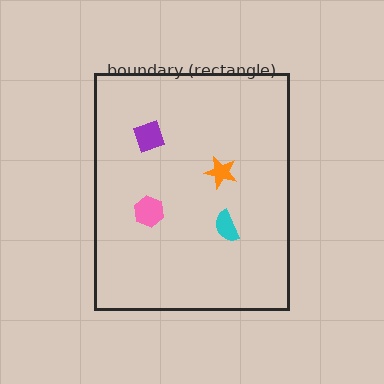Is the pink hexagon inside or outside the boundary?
Inside.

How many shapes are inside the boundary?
4 inside, 0 outside.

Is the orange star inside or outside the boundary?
Inside.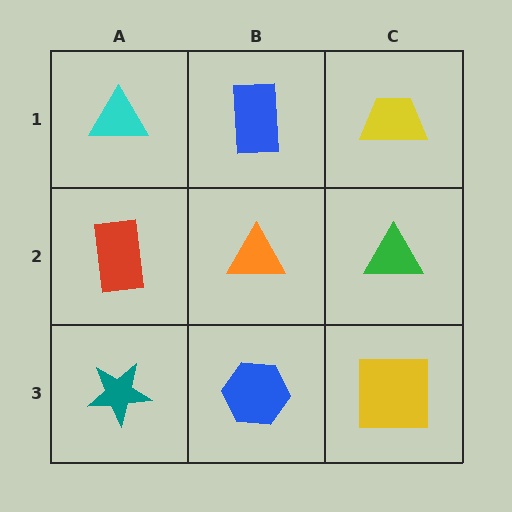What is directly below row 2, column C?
A yellow square.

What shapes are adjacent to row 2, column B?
A blue rectangle (row 1, column B), a blue hexagon (row 3, column B), a red rectangle (row 2, column A), a green triangle (row 2, column C).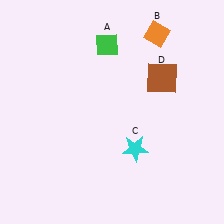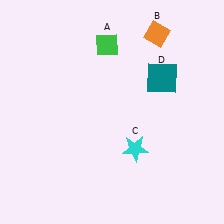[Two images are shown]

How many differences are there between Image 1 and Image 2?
There is 1 difference between the two images.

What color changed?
The square (D) changed from brown in Image 1 to teal in Image 2.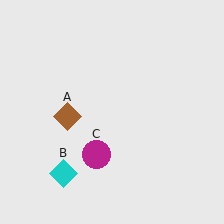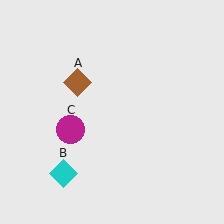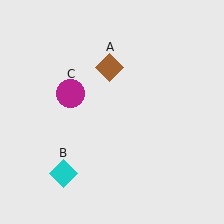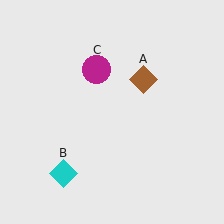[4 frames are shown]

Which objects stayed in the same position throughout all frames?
Cyan diamond (object B) remained stationary.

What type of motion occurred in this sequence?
The brown diamond (object A), magenta circle (object C) rotated clockwise around the center of the scene.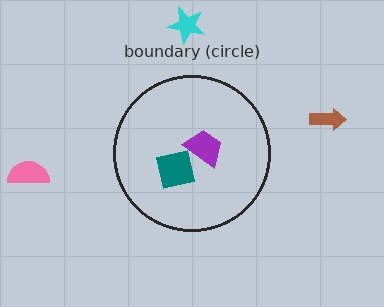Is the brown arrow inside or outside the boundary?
Outside.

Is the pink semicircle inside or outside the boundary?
Outside.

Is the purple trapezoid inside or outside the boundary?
Inside.